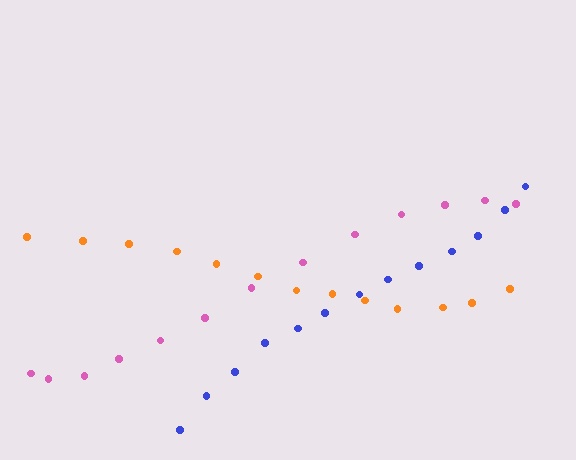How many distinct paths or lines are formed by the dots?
There are 3 distinct paths.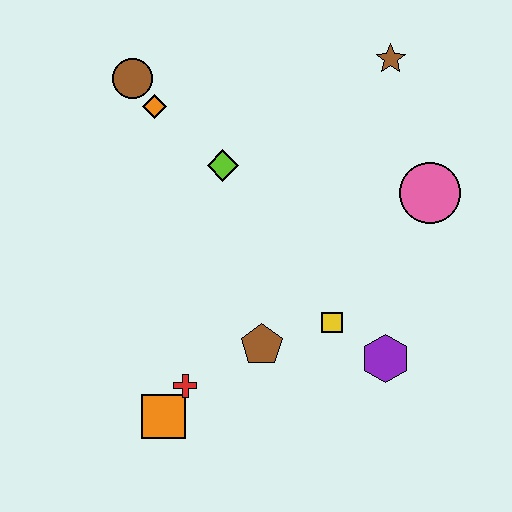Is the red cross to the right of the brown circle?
Yes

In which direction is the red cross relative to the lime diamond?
The red cross is below the lime diamond.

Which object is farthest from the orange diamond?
The purple hexagon is farthest from the orange diamond.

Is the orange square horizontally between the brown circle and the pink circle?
Yes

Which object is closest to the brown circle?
The orange diamond is closest to the brown circle.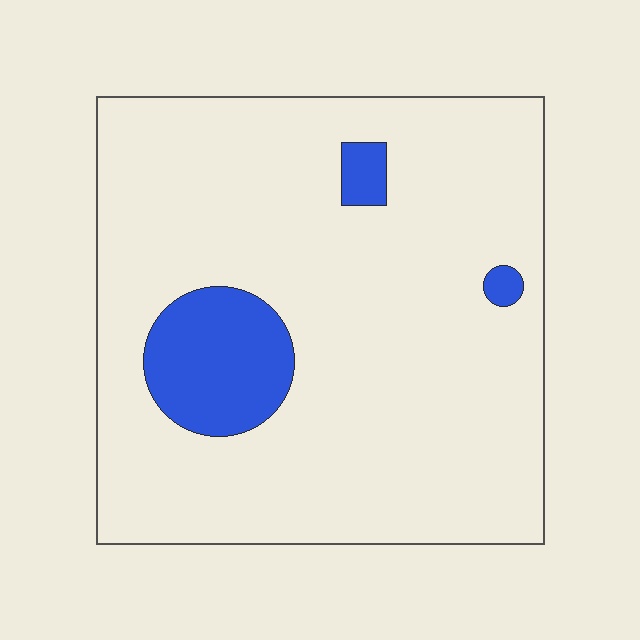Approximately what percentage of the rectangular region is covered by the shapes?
Approximately 10%.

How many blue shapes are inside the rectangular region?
3.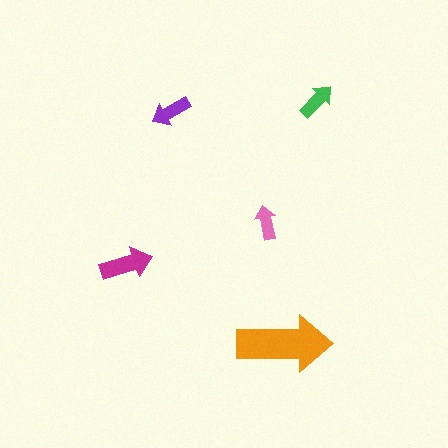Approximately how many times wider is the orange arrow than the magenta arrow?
About 2 times wider.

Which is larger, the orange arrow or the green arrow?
The orange one.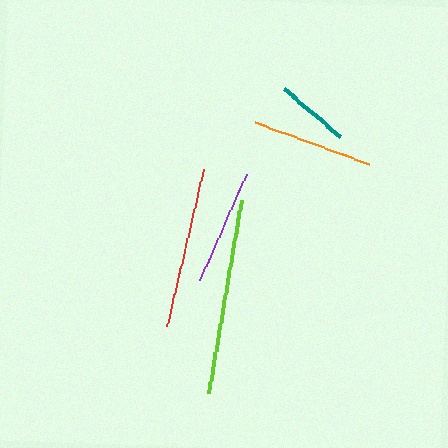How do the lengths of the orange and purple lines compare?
The orange and purple lines are approximately the same length.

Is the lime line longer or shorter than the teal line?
The lime line is longer than the teal line.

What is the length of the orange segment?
The orange segment is approximately 122 pixels long.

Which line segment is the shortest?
The teal line is the shortest at approximately 75 pixels.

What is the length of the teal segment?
The teal segment is approximately 75 pixels long.